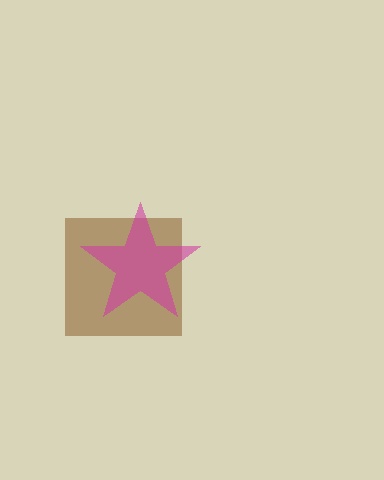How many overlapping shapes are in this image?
There are 2 overlapping shapes in the image.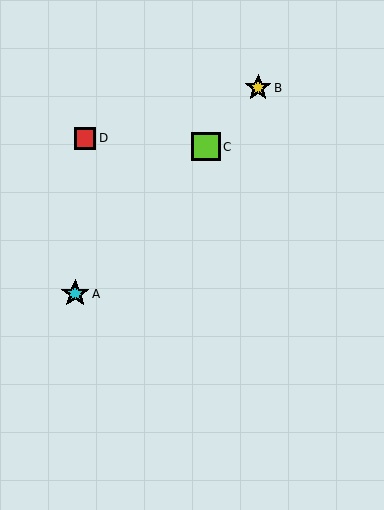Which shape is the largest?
The lime square (labeled C) is the largest.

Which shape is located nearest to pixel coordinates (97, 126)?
The red square (labeled D) at (85, 139) is nearest to that location.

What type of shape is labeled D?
Shape D is a red square.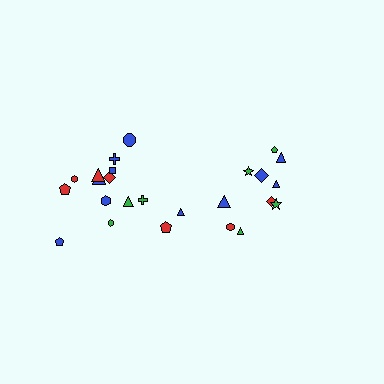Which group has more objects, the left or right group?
The left group.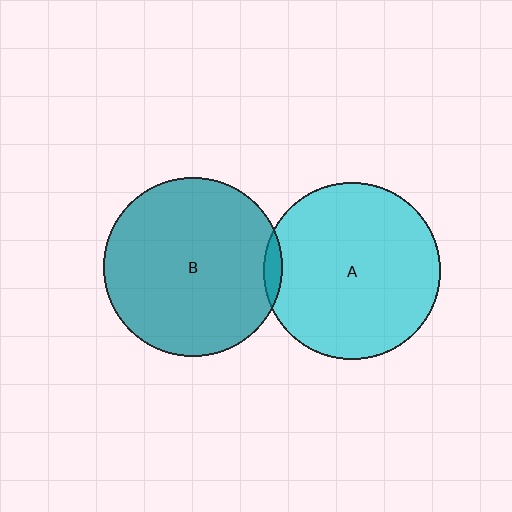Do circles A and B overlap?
Yes.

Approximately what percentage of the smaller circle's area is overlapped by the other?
Approximately 5%.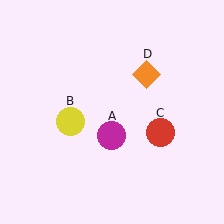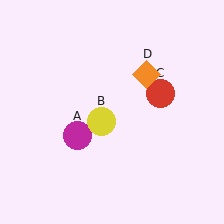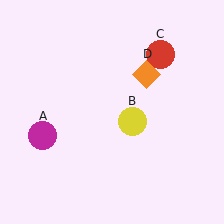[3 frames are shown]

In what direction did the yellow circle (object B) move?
The yellow circle (object B) moved right.